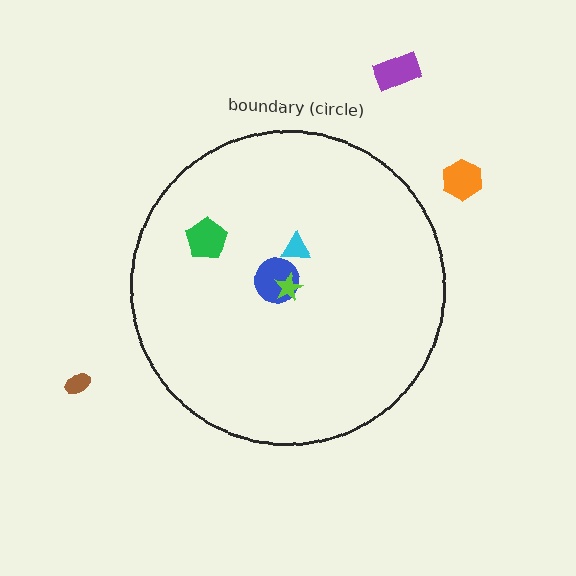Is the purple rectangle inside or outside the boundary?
Outside.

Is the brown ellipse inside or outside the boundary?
Outside.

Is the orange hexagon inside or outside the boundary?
Outside.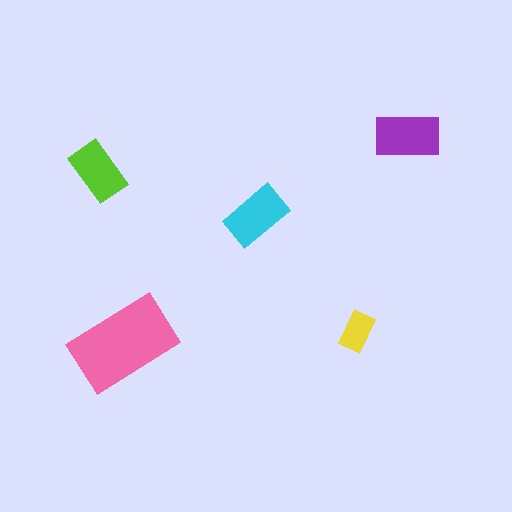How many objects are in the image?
There are 5 objects in the image.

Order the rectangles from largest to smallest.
the pink one, the purple one, the cyan one, the lime one, the yellow one.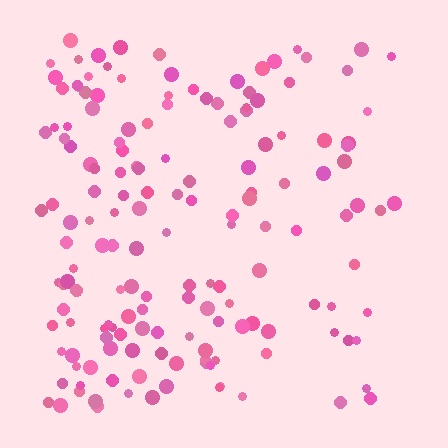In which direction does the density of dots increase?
From right to left, with the left side densest.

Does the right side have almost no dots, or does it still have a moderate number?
Still a moderate number, just noticeably fewer than the left.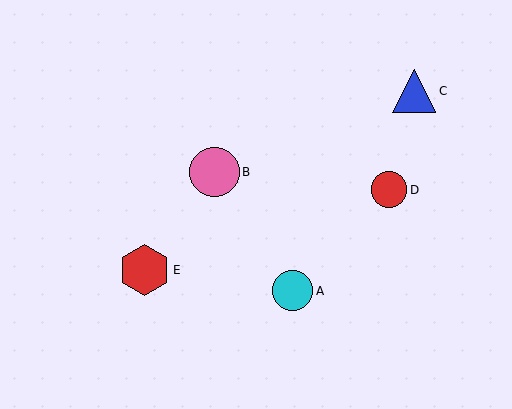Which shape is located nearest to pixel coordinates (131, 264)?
The red hexagon (labeled E) at (144, 270) is nearest to that location.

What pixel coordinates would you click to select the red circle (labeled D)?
Click at (389, 190) to select the red circle D.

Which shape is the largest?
The red hexagon (labeled E) is the largest.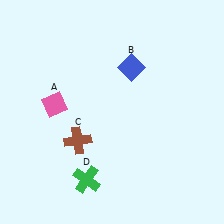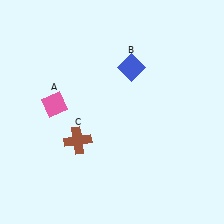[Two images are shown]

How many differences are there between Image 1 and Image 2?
There is 1 difference between the two images.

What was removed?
The green cross (D) was removed in Image 2.